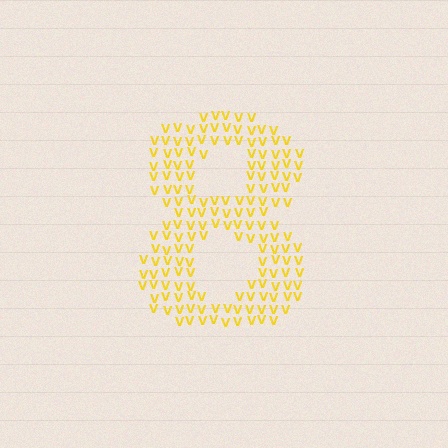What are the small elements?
The small elements are letter V's.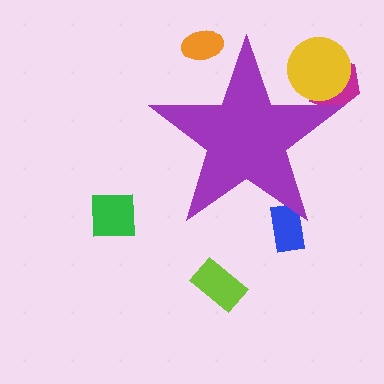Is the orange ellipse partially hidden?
Yes, the orange ellipse is partially hidden behind the purple star.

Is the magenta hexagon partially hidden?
Yes, the magenta hexagon is partially hidden behind the purple star.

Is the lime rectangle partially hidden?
No, the lime rectangle is fully visible.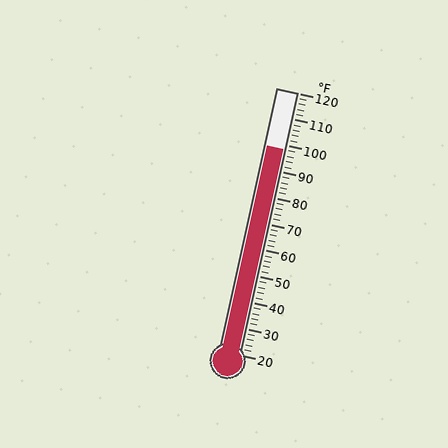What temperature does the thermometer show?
The thermometer shows approximately 98°F.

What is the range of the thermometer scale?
The thermometer scale ranges from 20°F to 120°F.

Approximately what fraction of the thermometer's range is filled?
The thermometer is filled to approximately 80% of its range.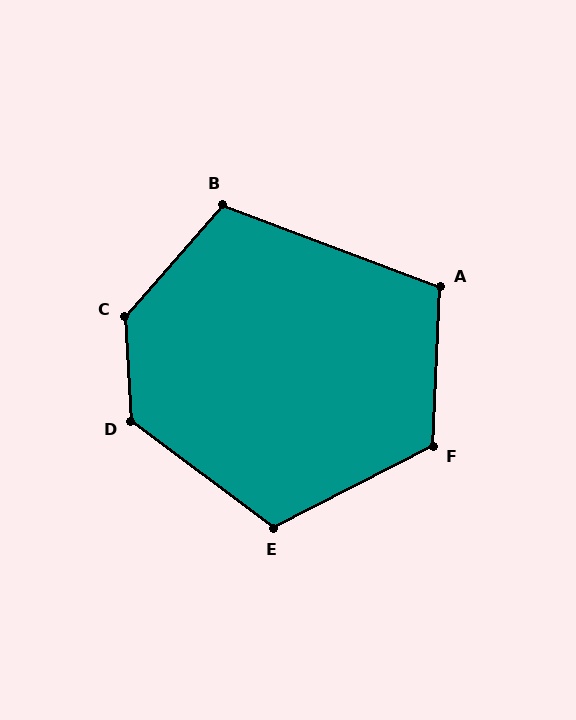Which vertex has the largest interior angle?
C, at approximately 136 degrees.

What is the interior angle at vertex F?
Approximately 120 degrees (obtuse).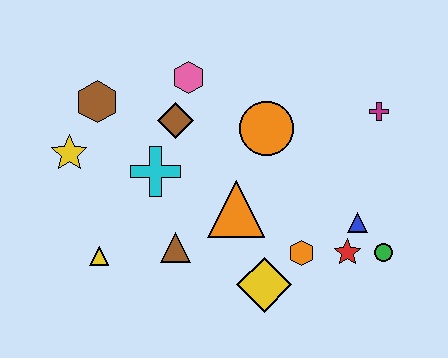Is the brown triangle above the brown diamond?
No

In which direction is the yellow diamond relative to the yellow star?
The yellow diamond is to the right of the yellow star.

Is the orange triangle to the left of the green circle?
Yes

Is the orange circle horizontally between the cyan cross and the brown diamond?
No